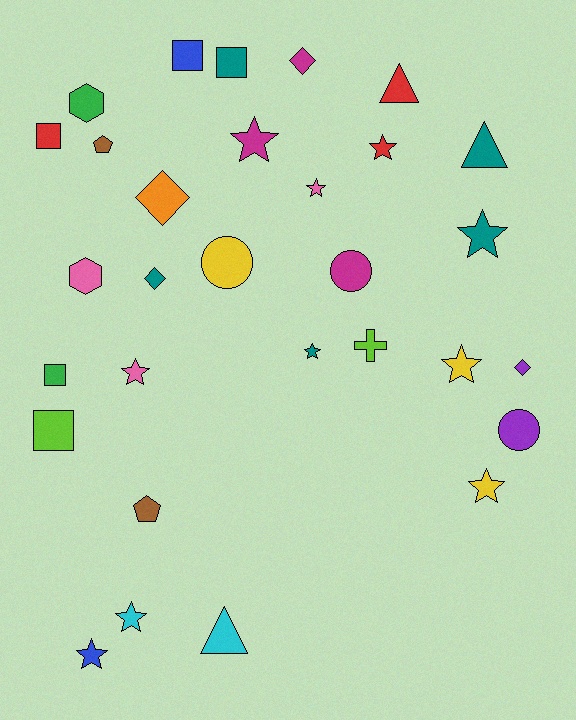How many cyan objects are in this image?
There are 2 cyan objects.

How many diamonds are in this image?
There are 4 diamonds.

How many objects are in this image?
There are 30 objects.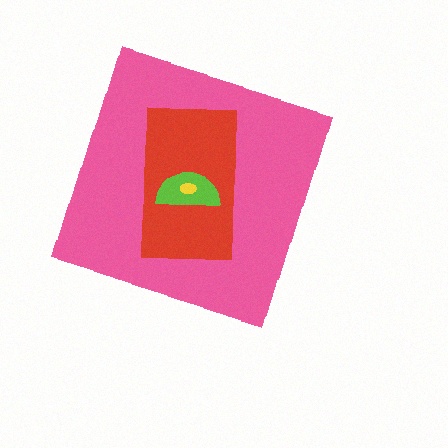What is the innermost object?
The yellow ellipse.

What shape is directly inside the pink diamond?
The red rectangle.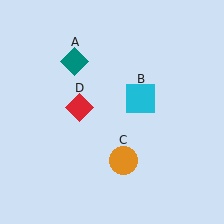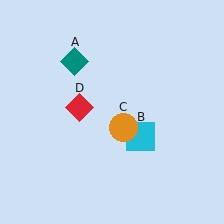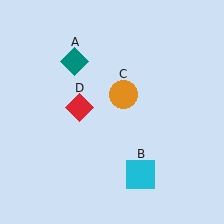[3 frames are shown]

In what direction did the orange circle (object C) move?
The orange circle (object C) moved up.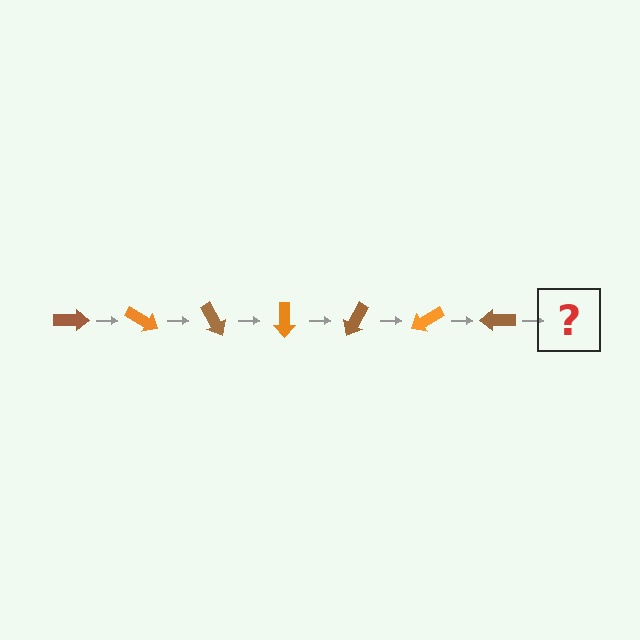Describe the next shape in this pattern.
It should be an orange arrow, rotated 210 degrees from the start.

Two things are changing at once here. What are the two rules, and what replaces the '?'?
The two rules are that it rotates 30 degrees each step and the color cycles through brown and orange. The '?' should be an orange arrow, rotated 210 degrees from the start.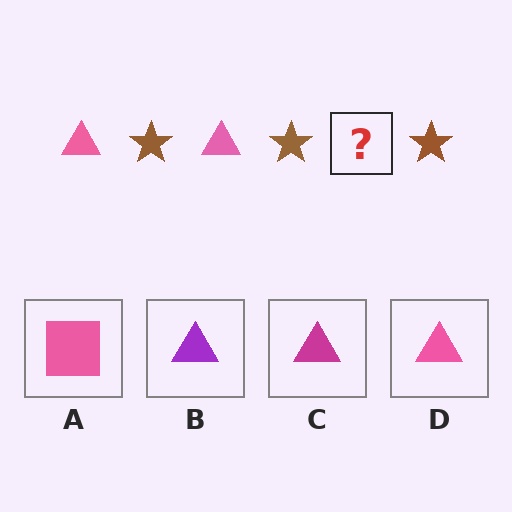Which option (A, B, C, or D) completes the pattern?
D.